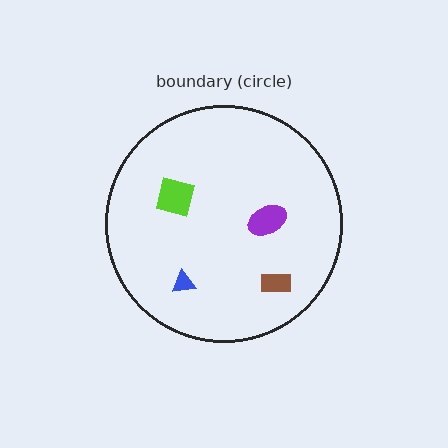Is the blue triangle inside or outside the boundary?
Inside.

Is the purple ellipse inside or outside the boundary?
Inside.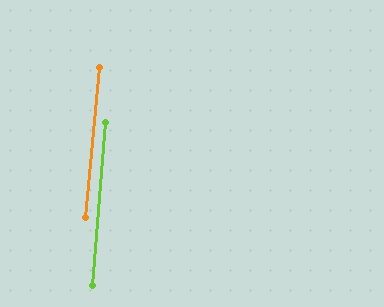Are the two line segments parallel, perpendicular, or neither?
Parallel — their directions differ by only 0.8°.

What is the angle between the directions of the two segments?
Approximately 1 degree.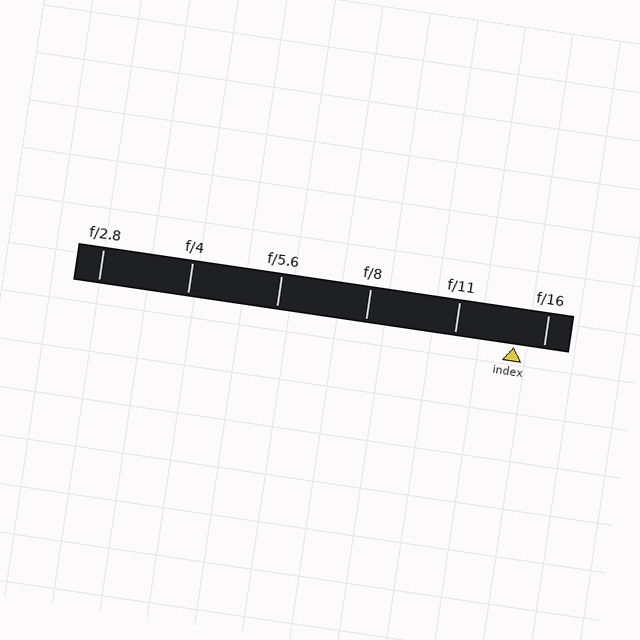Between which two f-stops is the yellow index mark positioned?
The index mark is between f/11 and f/16.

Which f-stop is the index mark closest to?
The index mark is closest to f/16.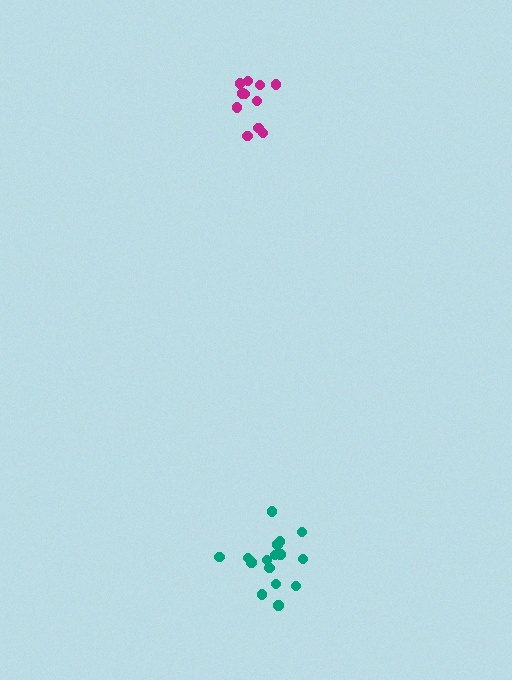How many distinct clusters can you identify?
There are 2 distinct clusters.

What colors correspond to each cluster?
The clusters are colored: magenta, teal.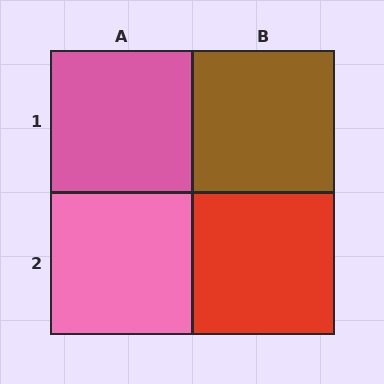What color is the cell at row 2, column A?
Pink.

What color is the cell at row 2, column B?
Red.